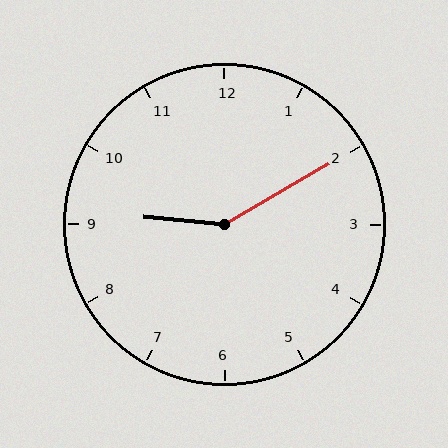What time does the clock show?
9:10.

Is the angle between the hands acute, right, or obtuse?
It is obtuse.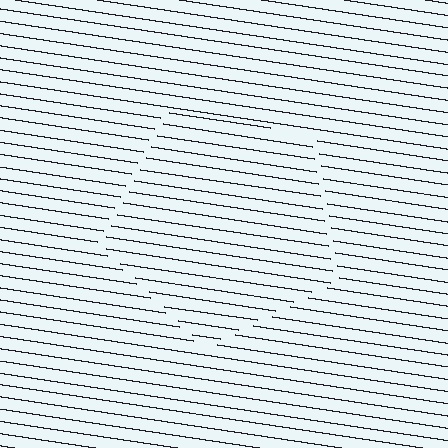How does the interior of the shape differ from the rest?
The interior of the shape contains the same grating, shifted by half a period — the contour is defined by the phase discontinuity where line-ends from the inner and outer gratings abut.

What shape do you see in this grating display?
An illusory pentagon. The interior of the shape contains the same grating, shifted by half a period — the contour is defined by the phase discontinuity where line-ends from the inner and outer gratings abut.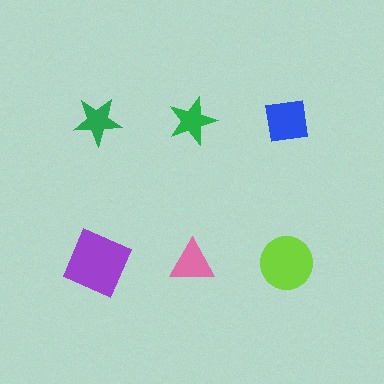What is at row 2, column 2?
A pink triangle.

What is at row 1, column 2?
A green star.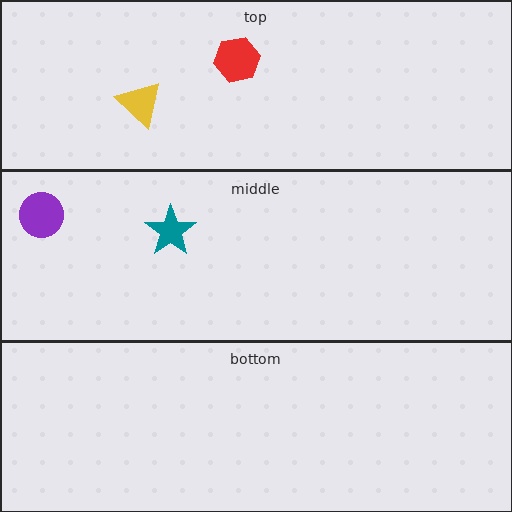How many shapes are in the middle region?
2.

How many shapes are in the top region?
2.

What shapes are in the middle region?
The teal star, the purple circle.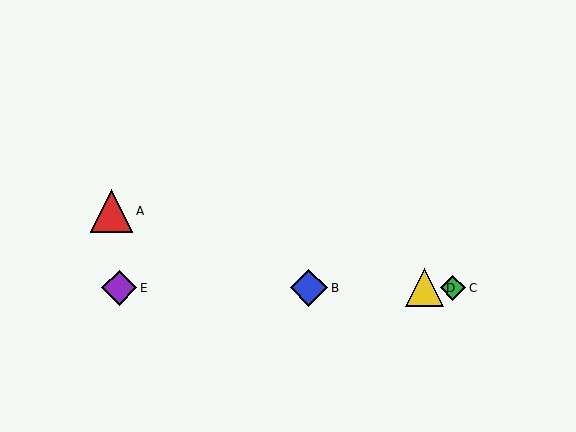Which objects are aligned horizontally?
Objects B, C, D, E are aligned horizontally.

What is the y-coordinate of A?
Object A is at y≈211.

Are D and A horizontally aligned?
No, D is at y≈288 and A is at y≈211.